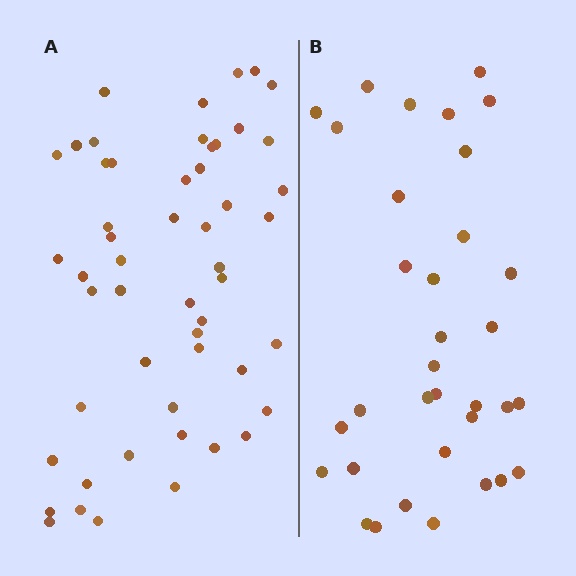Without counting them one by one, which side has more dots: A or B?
Region A (the left region) has more dots.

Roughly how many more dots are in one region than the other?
Region A has approximately 20 more dots than region B.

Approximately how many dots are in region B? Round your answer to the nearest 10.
About 30 dots. (The exact count is 34, which rounds to 30.)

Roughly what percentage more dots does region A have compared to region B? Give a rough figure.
About 55% more.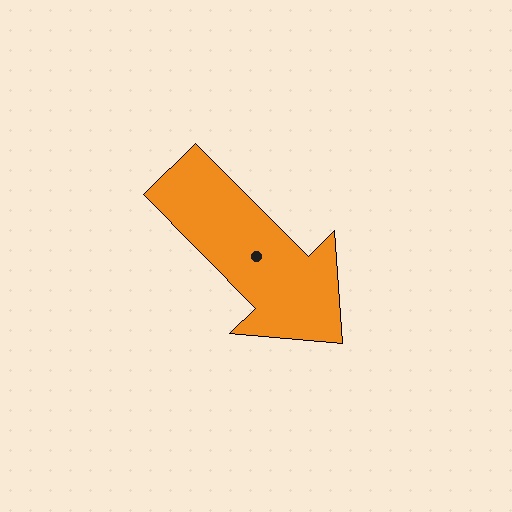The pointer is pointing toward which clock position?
Roughly 5 o'clock.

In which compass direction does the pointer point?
Southeast.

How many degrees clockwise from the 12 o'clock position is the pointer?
Approximately 135 degrees.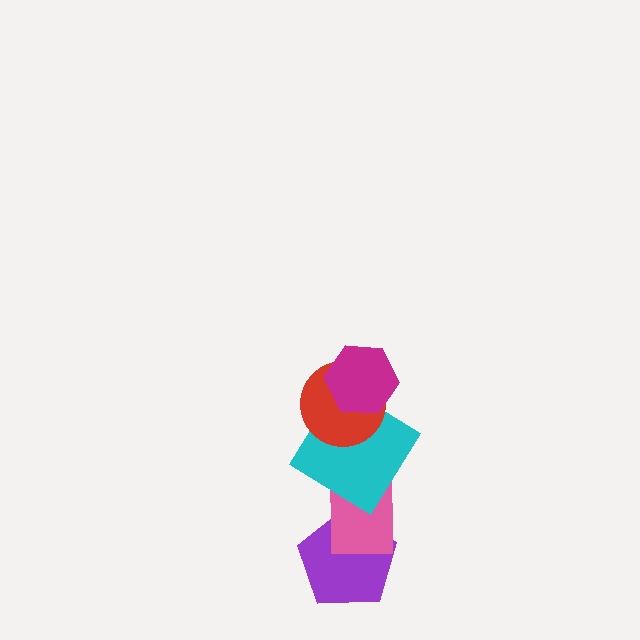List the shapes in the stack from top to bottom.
From top to bottom: the magenta hexagon, the red circle, the cyan diamond, the pink rectangle, the purple pentagon.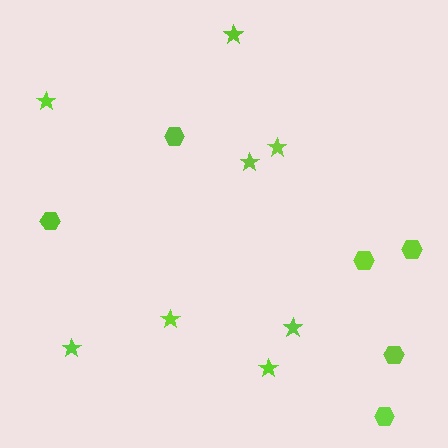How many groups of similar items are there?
There are 2 groups: one group of stars (8) and one group of hexagons (6).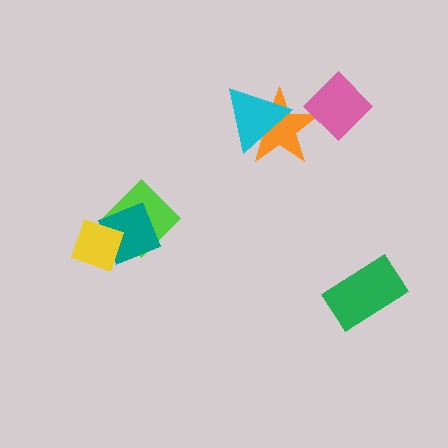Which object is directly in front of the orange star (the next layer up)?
The cyan triangle is directly in front of the orange star.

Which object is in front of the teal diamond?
The yellow diamond is in front of the teal diamond.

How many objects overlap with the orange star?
2 objects overlap with the orange star.